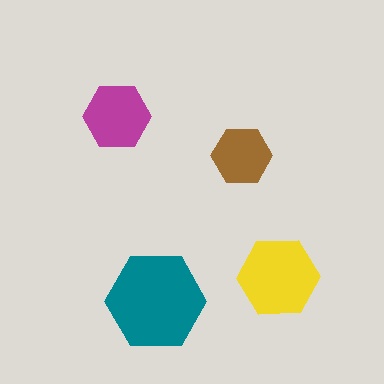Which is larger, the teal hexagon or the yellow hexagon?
The teal one.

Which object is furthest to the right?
The yellow hexagon is rightmost.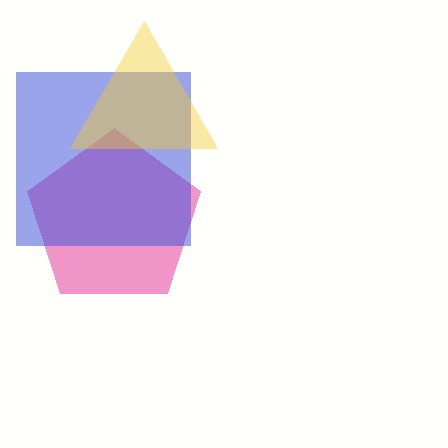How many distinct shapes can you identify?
There are 3 distinct shapes: a pink pentagon, a blue square, a yellow triangle.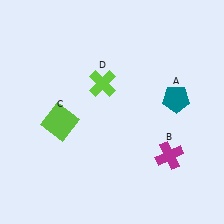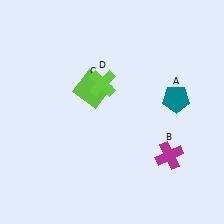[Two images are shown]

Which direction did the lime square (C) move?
The lime square (C) moved up.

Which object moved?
The lime square (C) moved up.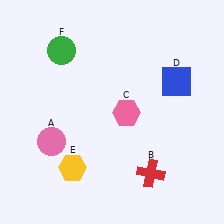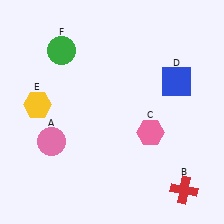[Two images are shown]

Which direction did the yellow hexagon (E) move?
The yellow hexagon (E) moved up.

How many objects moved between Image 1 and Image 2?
3 objects moved between the two images.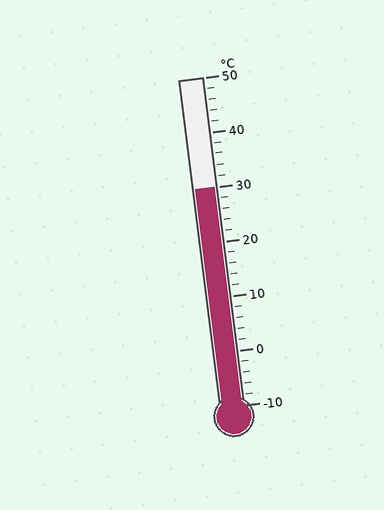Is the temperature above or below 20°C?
The temperature is above 20°C.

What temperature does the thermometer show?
The thermometer shows approximately 30°C.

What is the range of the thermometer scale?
The thermometer scale ranges from -10°C to 50°C.